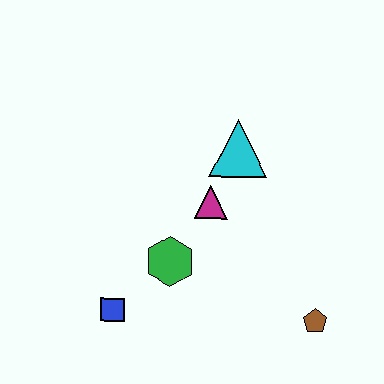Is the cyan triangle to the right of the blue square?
Yes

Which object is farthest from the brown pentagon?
The blue square is farthest from the brown pentagon.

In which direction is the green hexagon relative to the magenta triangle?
The green hexagon is below the magenta triangle.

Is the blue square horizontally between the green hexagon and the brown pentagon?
No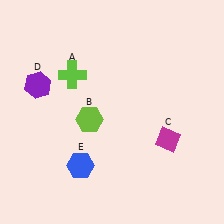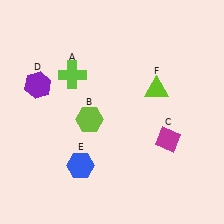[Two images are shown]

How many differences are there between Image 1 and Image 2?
There is 1 difference between the two images.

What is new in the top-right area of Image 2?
A lime triangle (F) was added in the top-right area of Image 2.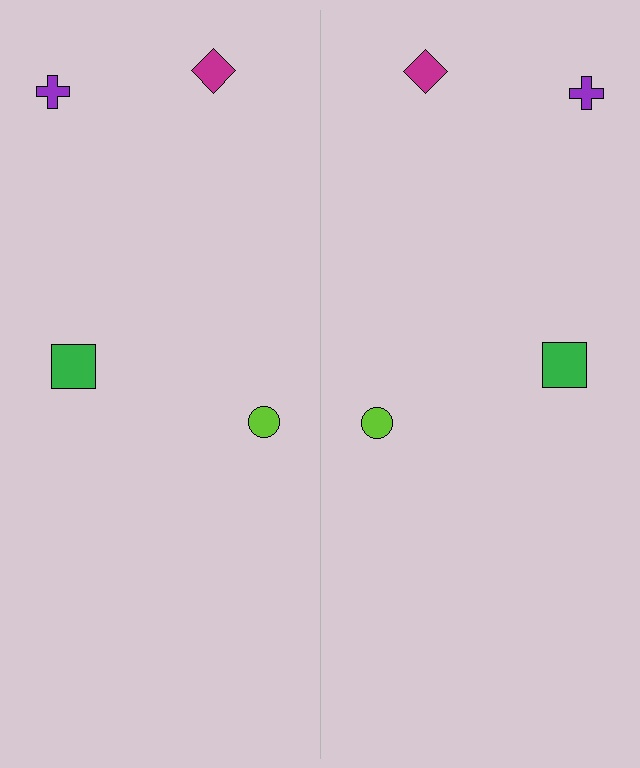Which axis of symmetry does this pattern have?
The pattern has a vertical axis of symmetry running through the center of the image.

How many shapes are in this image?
There are 8 shapes in this image.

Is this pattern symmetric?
Yes, this pattern has bilateral (reflection) symmetry.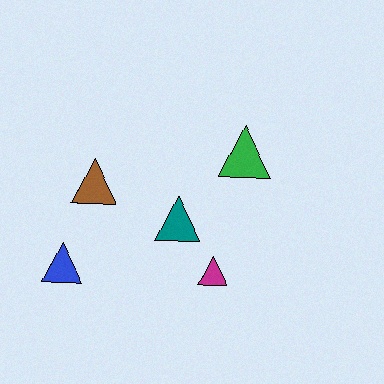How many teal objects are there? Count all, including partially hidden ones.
There is 1 teal object.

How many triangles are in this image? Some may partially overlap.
There are 5 triangles.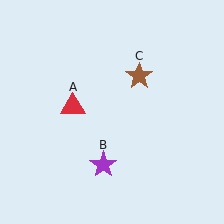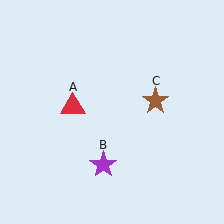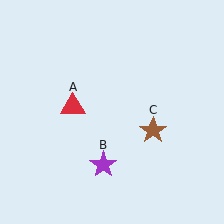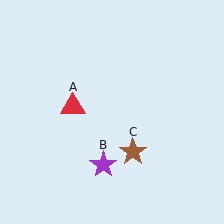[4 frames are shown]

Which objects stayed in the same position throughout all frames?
Red triangle (object A) and purple star (object B) remained stationary.